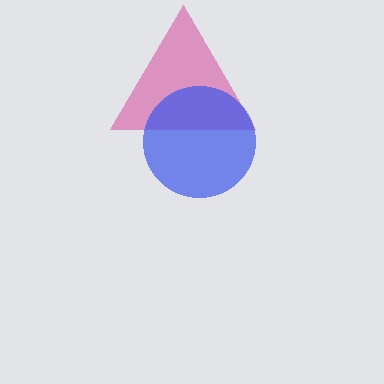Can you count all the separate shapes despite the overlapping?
Yes, there are 2 separate shapes.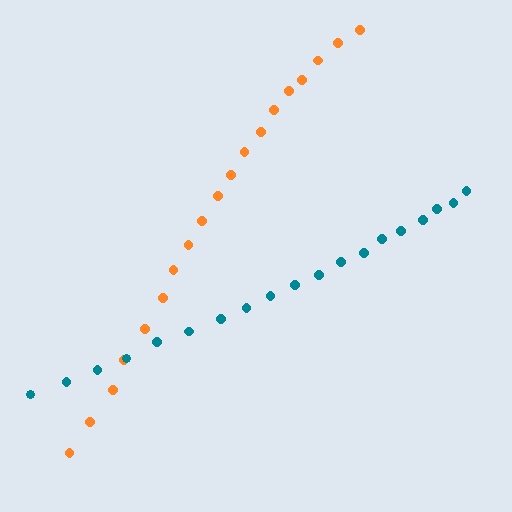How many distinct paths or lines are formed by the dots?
There are 2 distinct paths.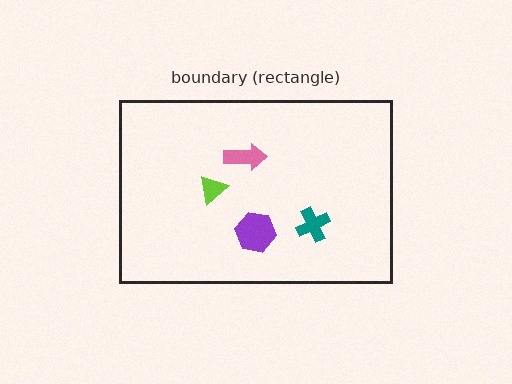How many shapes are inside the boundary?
4 inside, 0 outside.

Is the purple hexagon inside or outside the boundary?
Inside.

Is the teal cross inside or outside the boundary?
Inside.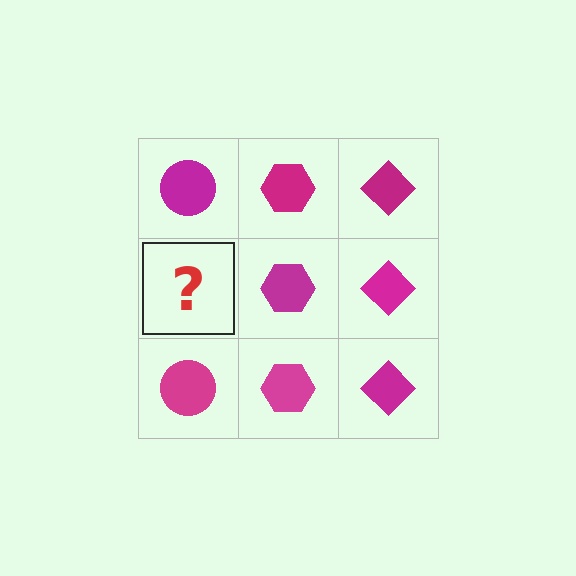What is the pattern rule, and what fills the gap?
The rule is that each column has a consistent shape. The gap should be filled with a magenta circle.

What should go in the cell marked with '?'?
The missing cell should contain a magenta circle.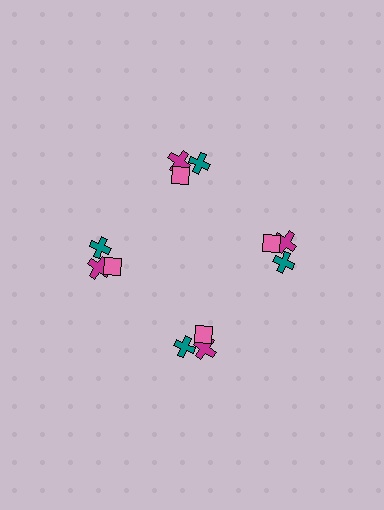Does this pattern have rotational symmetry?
Yes, this pattern has 4-fold rotational symmetry. It looks the same after rotating 90 degrees around the center.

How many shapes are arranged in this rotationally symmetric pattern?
There are 12 shapes, arranged in 4 groups of 3.